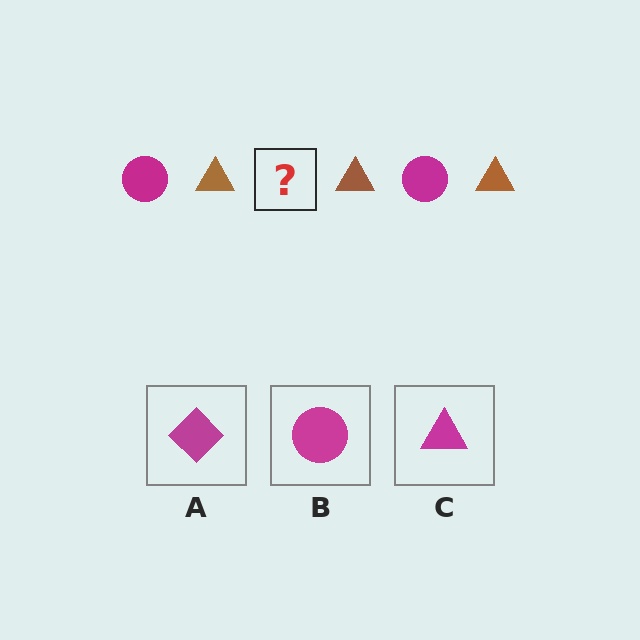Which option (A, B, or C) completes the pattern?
B.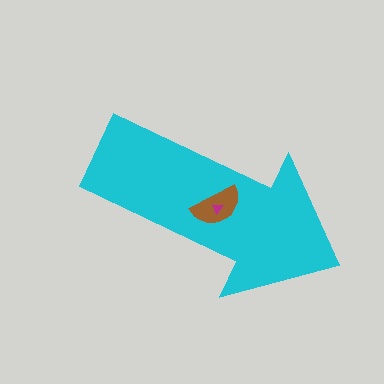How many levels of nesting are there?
3.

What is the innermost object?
The magenta triangle.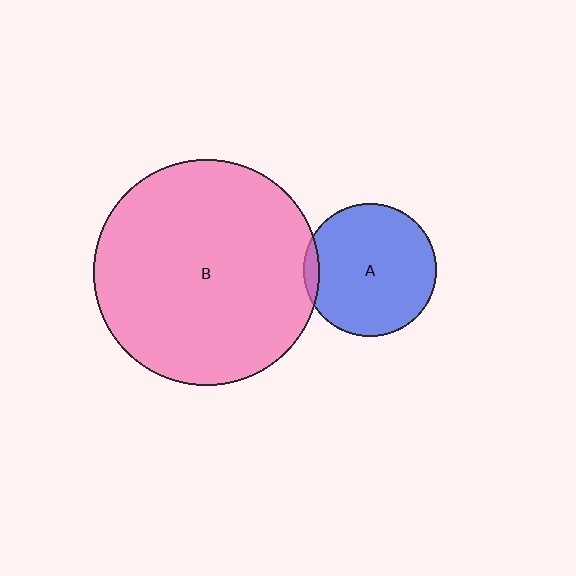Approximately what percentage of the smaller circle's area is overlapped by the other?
Approximately 5%.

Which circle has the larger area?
Circle B (pink).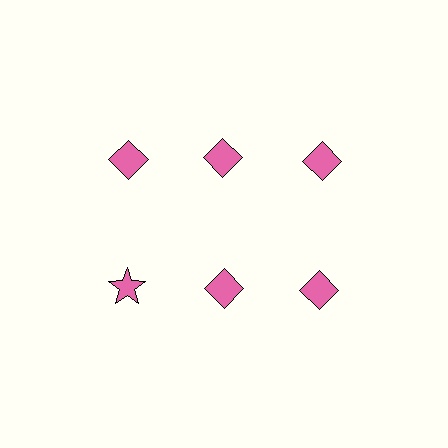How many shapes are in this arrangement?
There are 6 shapes arranged in a grid pattern.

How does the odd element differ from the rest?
It has a different shape: star instead of diamond.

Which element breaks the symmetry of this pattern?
The pink star in the second row, leftmost column breaks the symmetry. All other shapes are pink diamonds.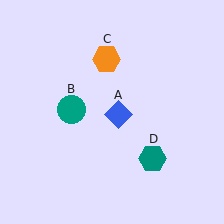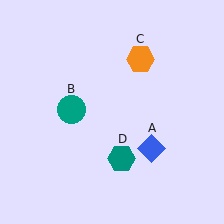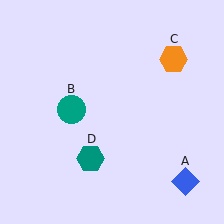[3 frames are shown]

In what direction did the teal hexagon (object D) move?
The teal hexagon (object D) moved left.